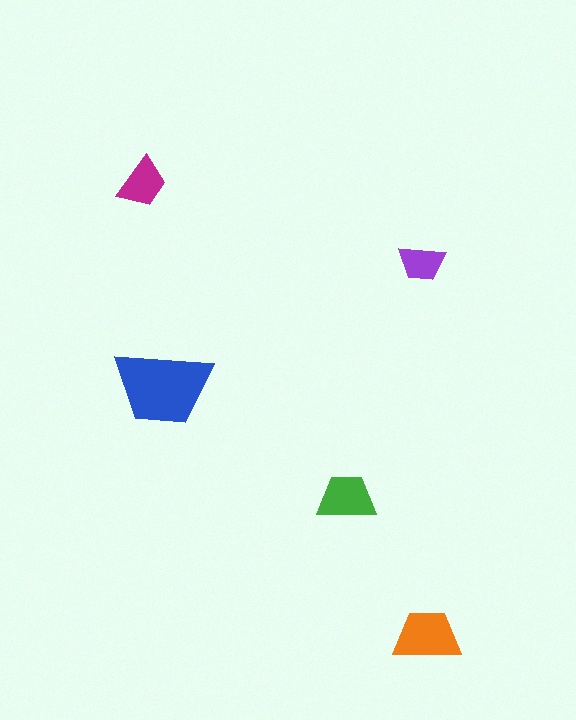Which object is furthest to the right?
The orange trapezoid is rightmost.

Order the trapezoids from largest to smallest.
the blue one, the orange one, the green one, the magenta one, the purple one.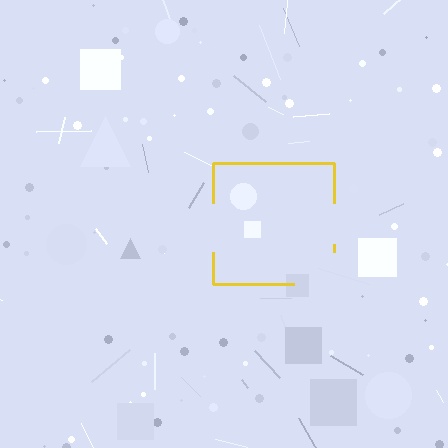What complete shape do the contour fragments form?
The contour fragments form a square.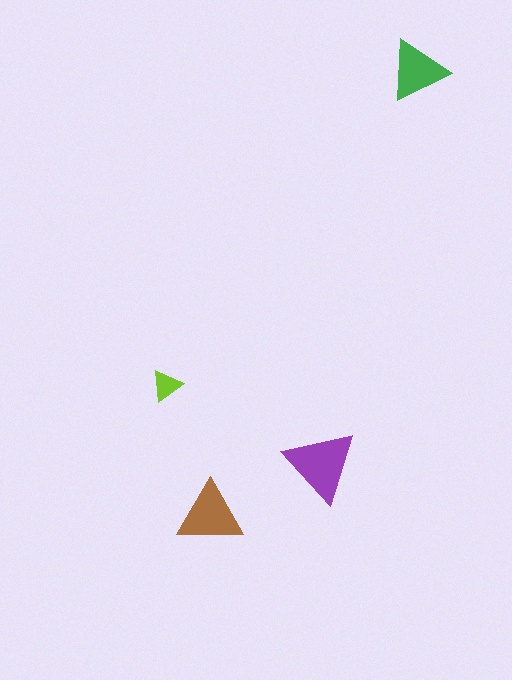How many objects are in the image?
There are 4 objects in the image.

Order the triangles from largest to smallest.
the purple one, the brown one, the green one, the lime one.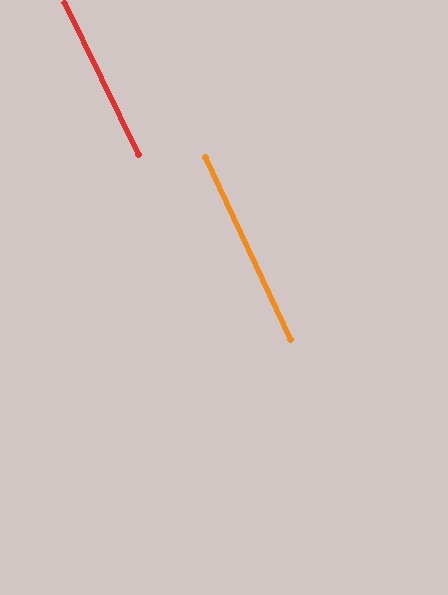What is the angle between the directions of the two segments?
Approximately 1 degree.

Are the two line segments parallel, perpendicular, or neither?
Parallel — their directions differ by only 0.7°.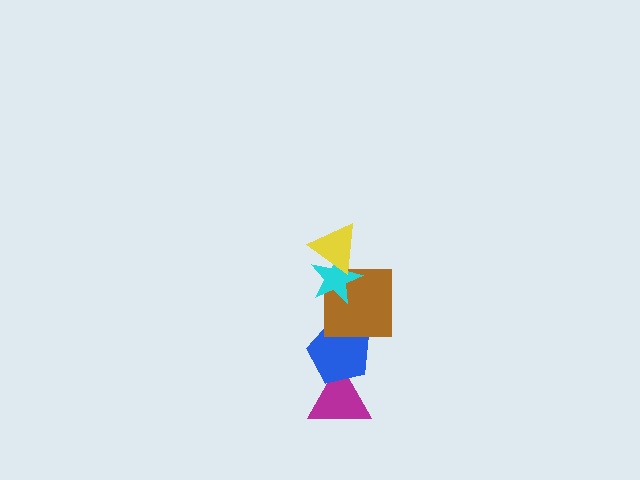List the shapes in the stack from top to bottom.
From top to bottom: the yellow triangle, the cyan star, the brown square, the blue pentagon, the magenta triangle.